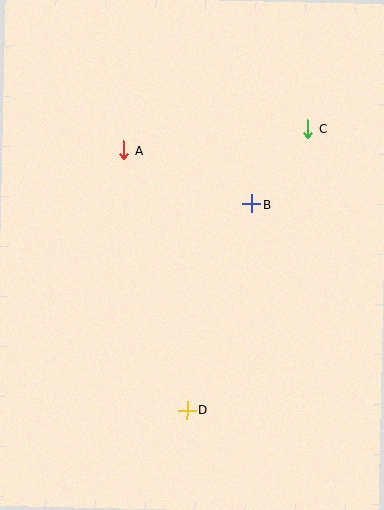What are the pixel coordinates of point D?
Point D is at (187, 410).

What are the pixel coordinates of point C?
Point C is at (308, 129).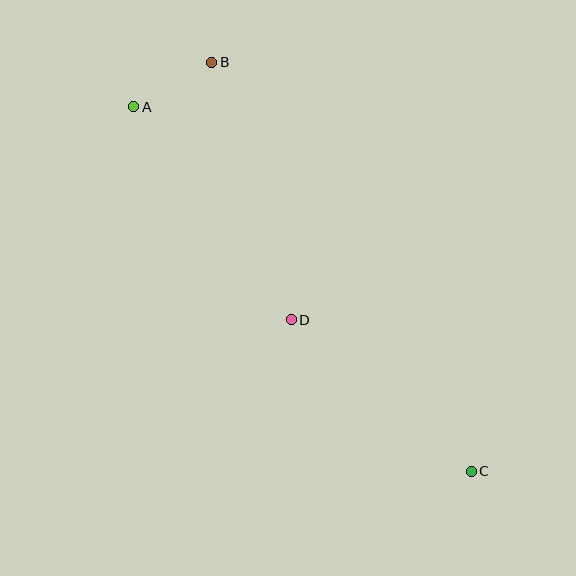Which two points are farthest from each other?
Points A and C are farthest from each other.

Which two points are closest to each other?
Points A and B are closest to each other.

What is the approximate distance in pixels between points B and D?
The distance between B and D is approximately 270 pixels.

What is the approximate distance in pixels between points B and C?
The distance between B and C is approximately 485 pixels.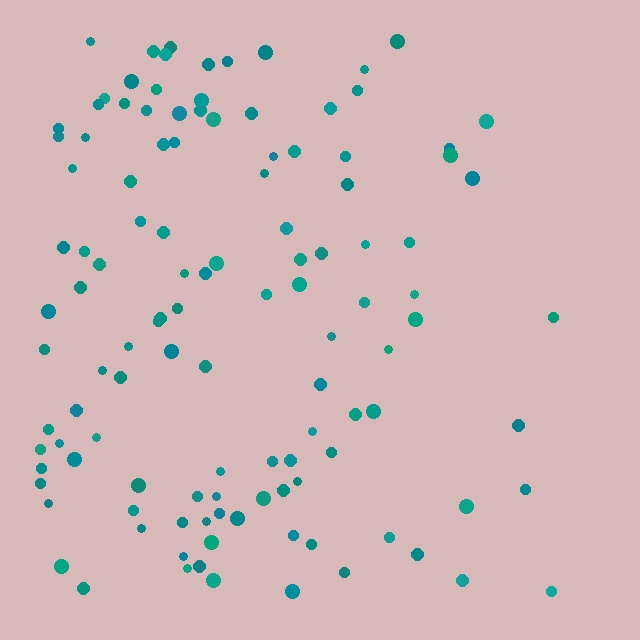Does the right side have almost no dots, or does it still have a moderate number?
Still a moderate number, just noticeably fewer than the left.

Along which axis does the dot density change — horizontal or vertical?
Horizontal.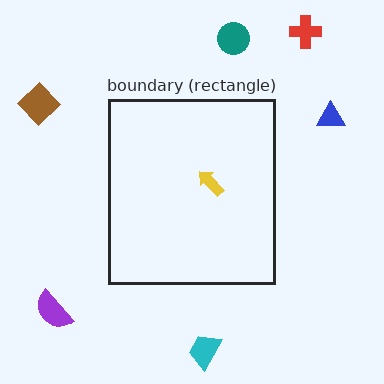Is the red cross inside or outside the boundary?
Outside.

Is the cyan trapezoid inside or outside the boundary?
Outside.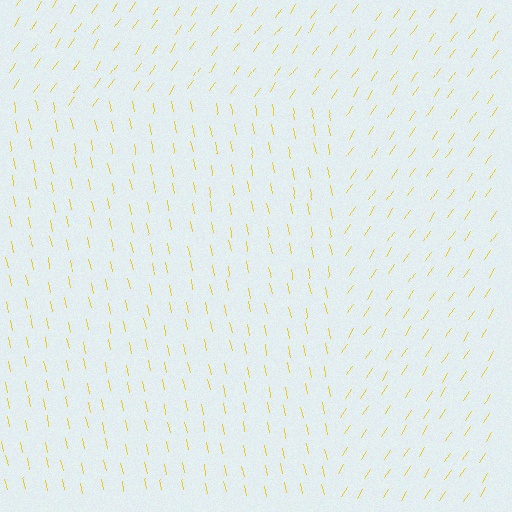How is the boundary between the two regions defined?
The boundary is defined purely by a change in line orientation (approximately 45 degrees difference). All lines are the same color and thickness.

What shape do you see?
I see a rectangle.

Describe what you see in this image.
The image is filled with small yellow line segments. A rectangle region in the image has lines oriented differently from the surrounding lines, creating a visible texture boundary.